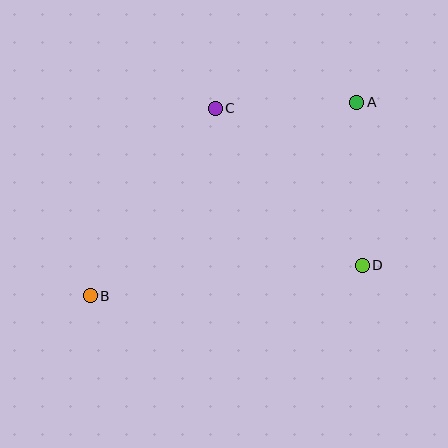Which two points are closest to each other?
Points A and C are closest to each other.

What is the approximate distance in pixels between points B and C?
The distance between B and C is approximately 225 pixels.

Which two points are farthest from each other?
Points A and B are farthest from each other.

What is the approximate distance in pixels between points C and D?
The distance between C and D is approximately 215 pixels.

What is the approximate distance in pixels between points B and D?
The distance between B and D is approximately 274 pixels.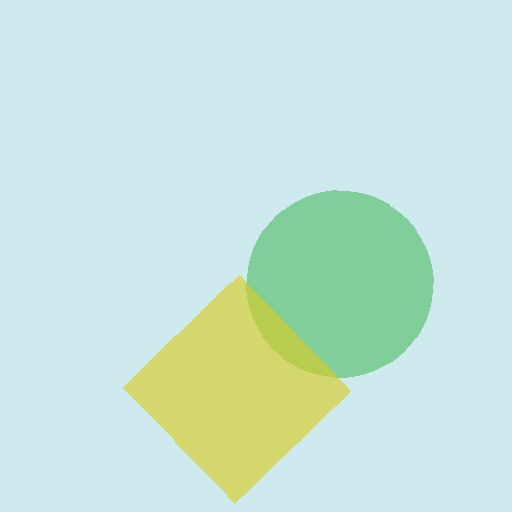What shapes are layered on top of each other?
The layered shapes are: a green circle, a yellow diamond.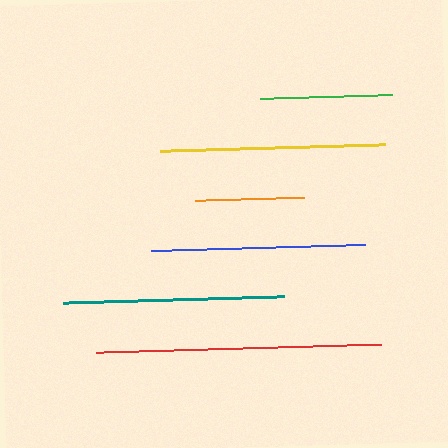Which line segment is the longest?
The red line is the longest at approximately 285 pixels.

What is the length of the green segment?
The green segment is approximately 132 pixels long.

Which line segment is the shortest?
The orange line is the shortest at approximately 109 pixels.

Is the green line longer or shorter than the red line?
The red line is longer than the green line.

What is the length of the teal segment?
The teal segment is approximately 222 pixels long.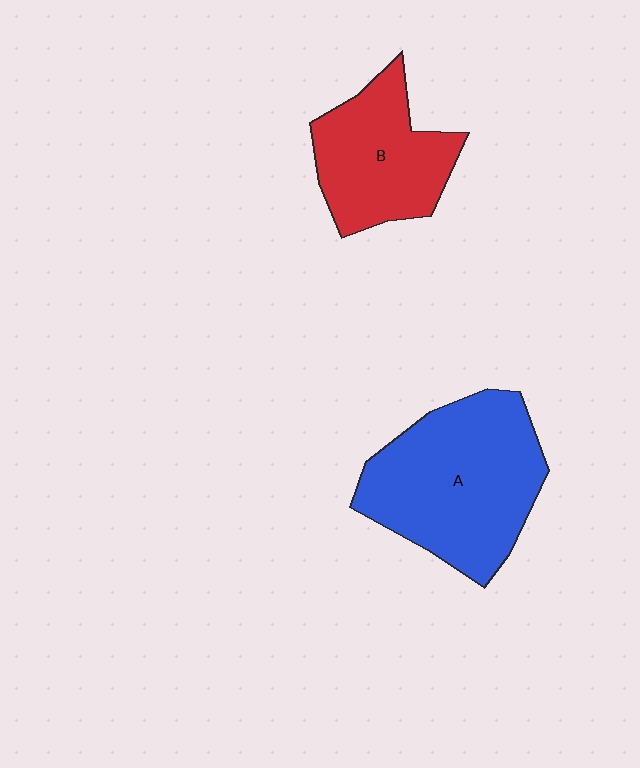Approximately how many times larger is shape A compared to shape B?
Approximately 1.5 times.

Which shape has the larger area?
Shape A (blue).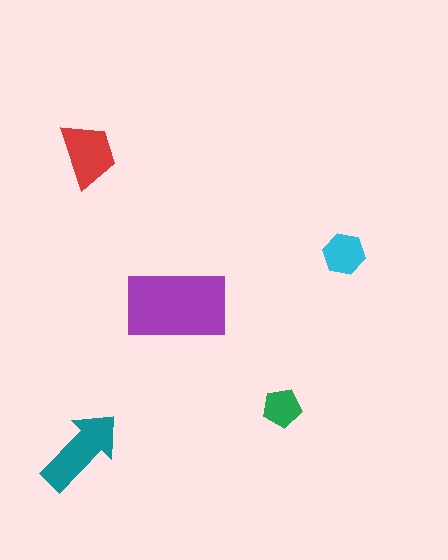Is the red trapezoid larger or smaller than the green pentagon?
Larger.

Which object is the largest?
The purple rectangle.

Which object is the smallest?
The green pentagon.